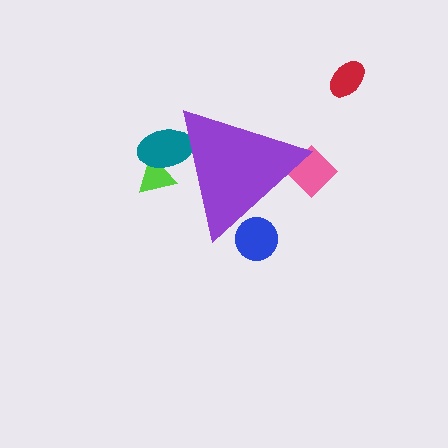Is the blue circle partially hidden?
Yes, the blue circle is partially hidden behind the purple triangle.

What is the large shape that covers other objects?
A purple triangle.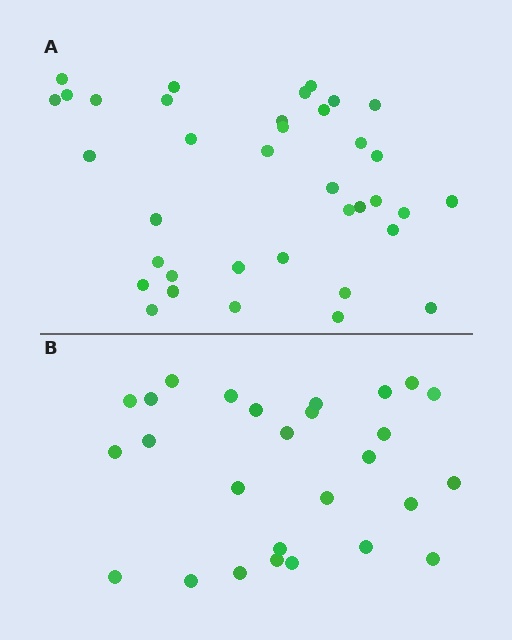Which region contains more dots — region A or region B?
Region A (the top region) has more dots.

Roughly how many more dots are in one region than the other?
Region A has roughly 10 or so more dots than region B.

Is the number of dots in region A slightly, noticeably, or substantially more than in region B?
Region A has noticeably more, but not dramatically so. The ratio is roughly 1.4 to 1.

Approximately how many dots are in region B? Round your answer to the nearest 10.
About 30 dots. (The exact count is 27, which rounds to 30.)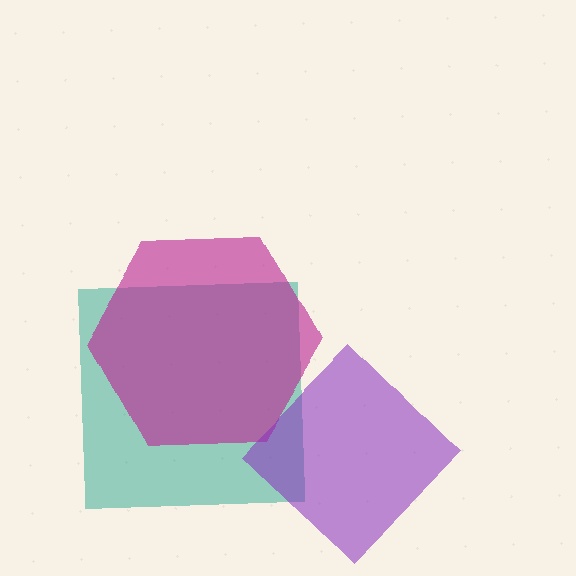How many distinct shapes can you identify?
There are 3 distinct shapes: a teal square, a magenta hexagon, a purple diamond.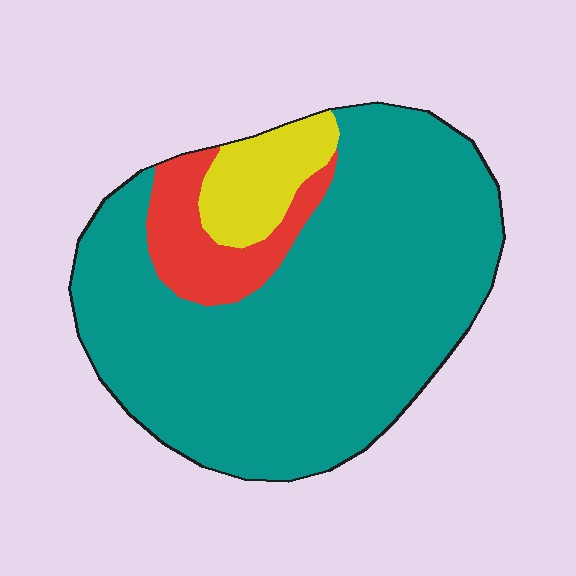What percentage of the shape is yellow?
Yellow takes up less than a quarter of the shape.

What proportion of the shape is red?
Red covers roughly 10% of the shape.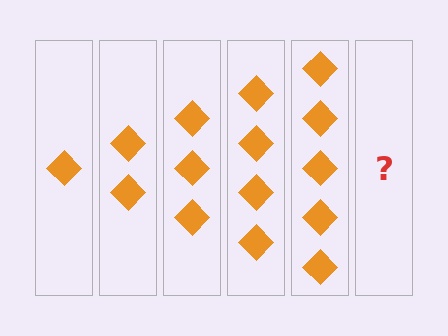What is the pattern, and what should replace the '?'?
The pattern is that each step adds one more diamond. The '?' should be 6 diamonds.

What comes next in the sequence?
The next element should be 6 diamonds.